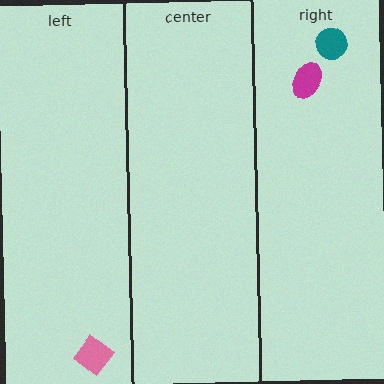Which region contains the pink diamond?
The left region.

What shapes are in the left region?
The pink diamond.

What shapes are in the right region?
The magenta ellipse, the teal circle.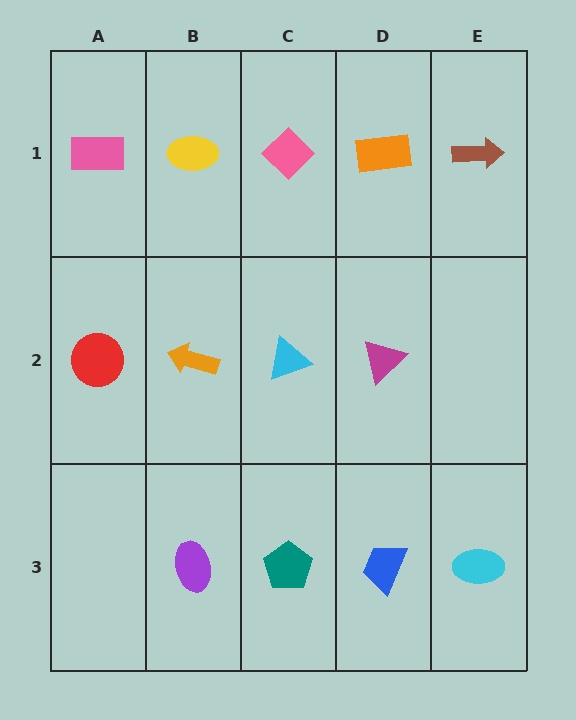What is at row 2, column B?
An orange arrow.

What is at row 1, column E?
A brown arrow.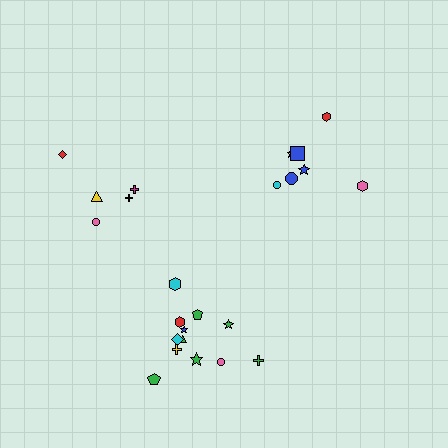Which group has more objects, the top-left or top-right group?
The top-right group.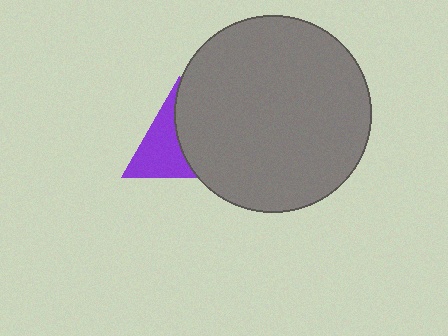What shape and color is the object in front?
The object in front is a gray circle.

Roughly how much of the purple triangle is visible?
About half of it is visible (roughly 49%).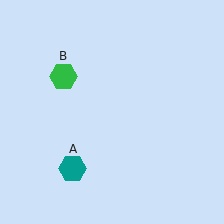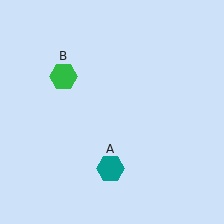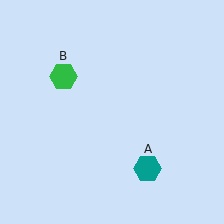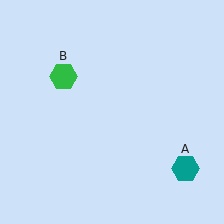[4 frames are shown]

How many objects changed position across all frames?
1 object changed position: teal hexagon (object A).